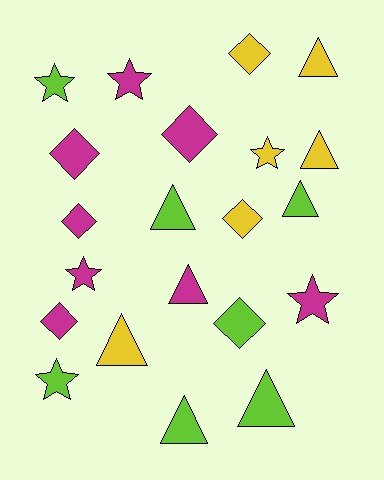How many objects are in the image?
There are 21 objects.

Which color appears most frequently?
Magenta, with 8 objects.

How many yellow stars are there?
There is 1 yellow star.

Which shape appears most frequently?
Triangle, with 8 objects.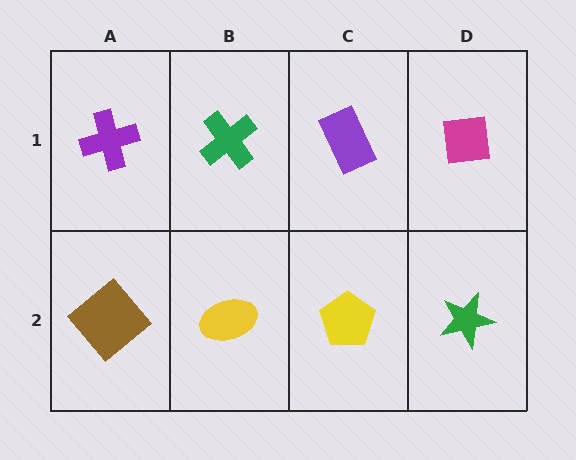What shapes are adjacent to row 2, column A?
A purple cross (row 1, column A), a yellow ellipse (row 2, column B).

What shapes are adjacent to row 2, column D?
A magenta square (row 1, column D), a yellow pentagon (row 2, column C).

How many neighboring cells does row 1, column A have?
2.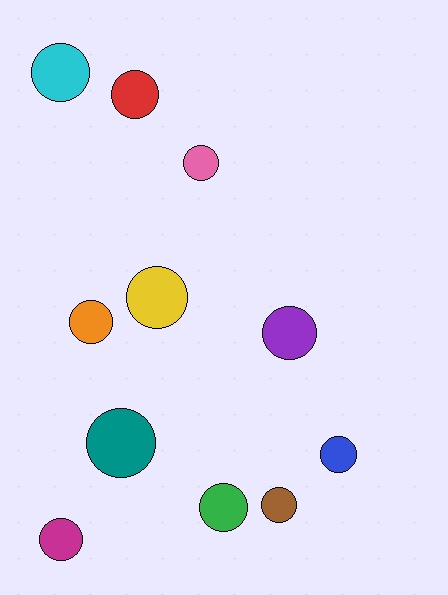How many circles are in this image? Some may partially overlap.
There are 11 circles.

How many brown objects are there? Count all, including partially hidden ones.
There is 1 brown object.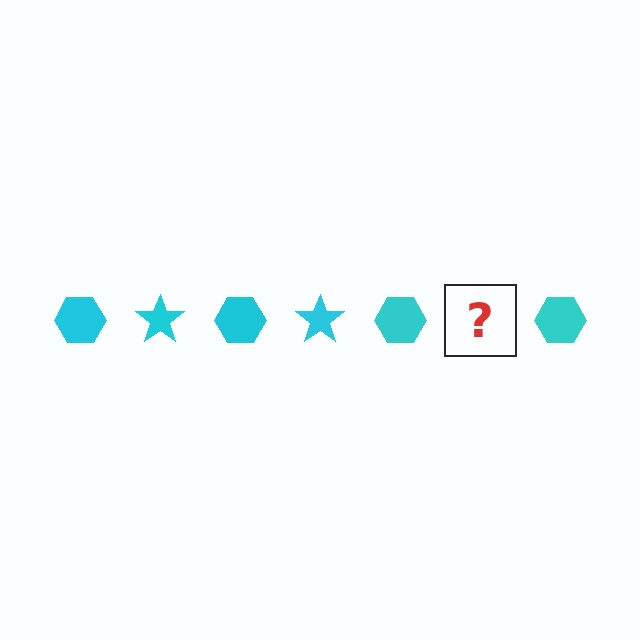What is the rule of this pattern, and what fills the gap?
The rule is that the pattern cycles through hexagon, star shapes in cyan. The gap should be filled with a cyan star.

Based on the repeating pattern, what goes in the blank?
The blank should be a cyan star.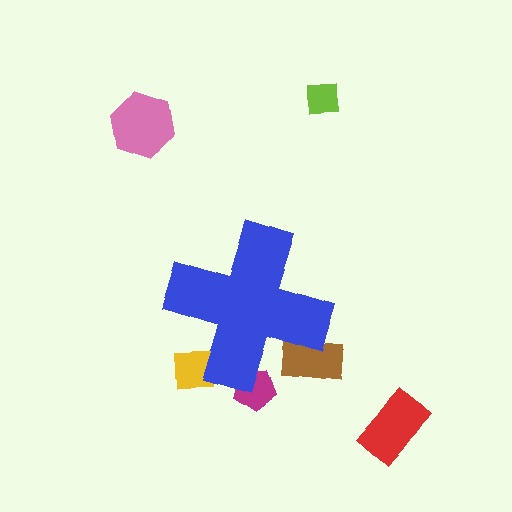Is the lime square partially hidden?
No, the lime square is fully visible.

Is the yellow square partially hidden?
Yes, the yellow square is partially hidden behind the blue cross.